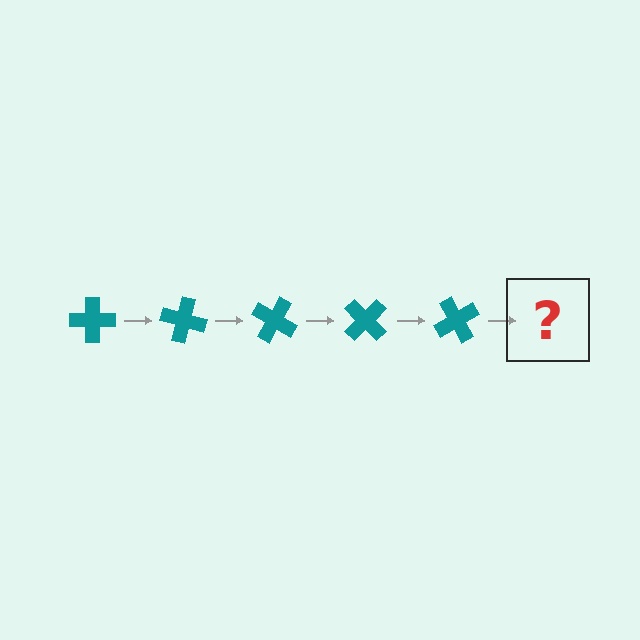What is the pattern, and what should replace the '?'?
The pattern is that the cross rotates 15 degrees each step. The '?' should be a teal cross rotated 75 degrees.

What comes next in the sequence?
The next element should be a teal cross rotated 75 degrees.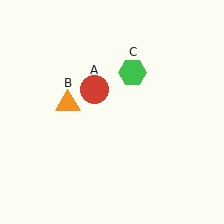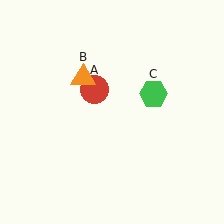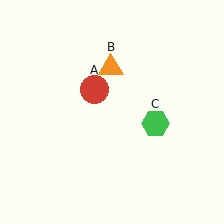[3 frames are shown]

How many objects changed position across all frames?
2 objects changed position: orange triangle (object B), green hexagon (object C).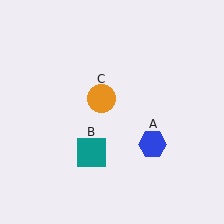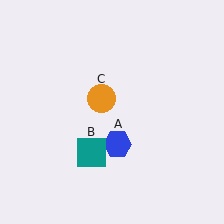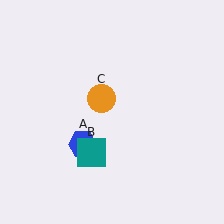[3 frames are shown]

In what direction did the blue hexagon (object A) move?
The blue hexagon (object A) moved left.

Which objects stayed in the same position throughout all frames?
Teal square (object B) and orange circle (object C) remained stationary.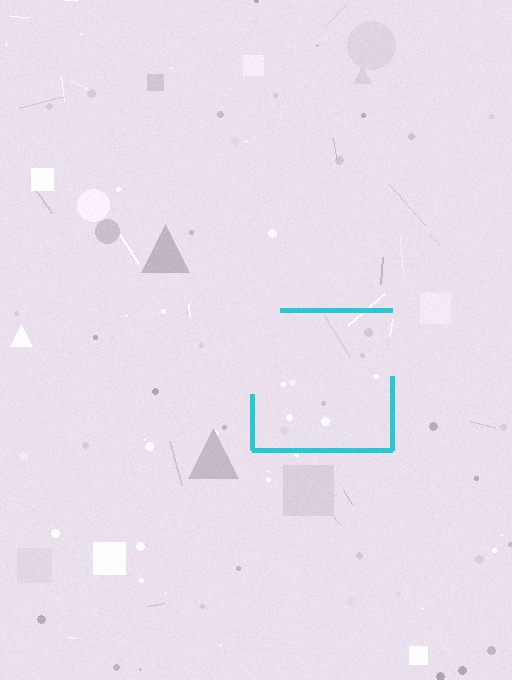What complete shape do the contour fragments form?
The contour fragments form a square.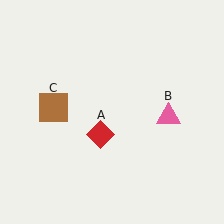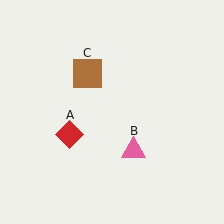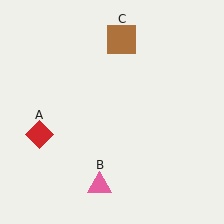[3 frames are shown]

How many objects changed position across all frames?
3 objects changed position: red diamond (object A), pink triangle (object B), brown square (object C).